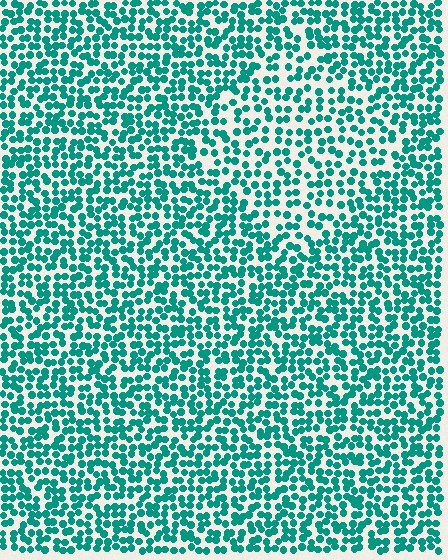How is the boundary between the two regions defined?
The boundary is defined by a change in element density (approximately 1.5x ratio). All elements are the same color, size, and shape.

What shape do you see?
I see a diamond.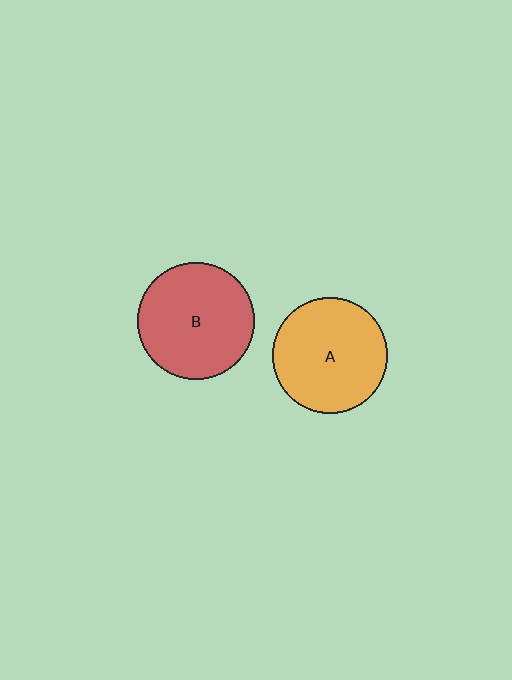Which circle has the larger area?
Circle B (red).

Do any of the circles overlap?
No, none of the circles overlap.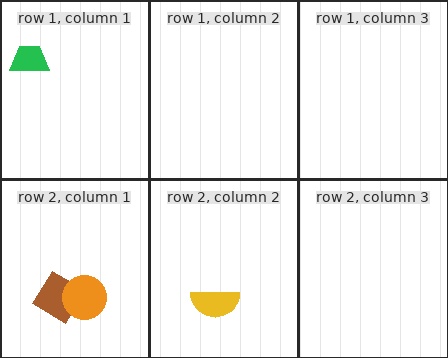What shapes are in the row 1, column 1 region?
The green trapezoid.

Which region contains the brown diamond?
The row 2, column 1 region.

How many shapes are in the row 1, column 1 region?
1.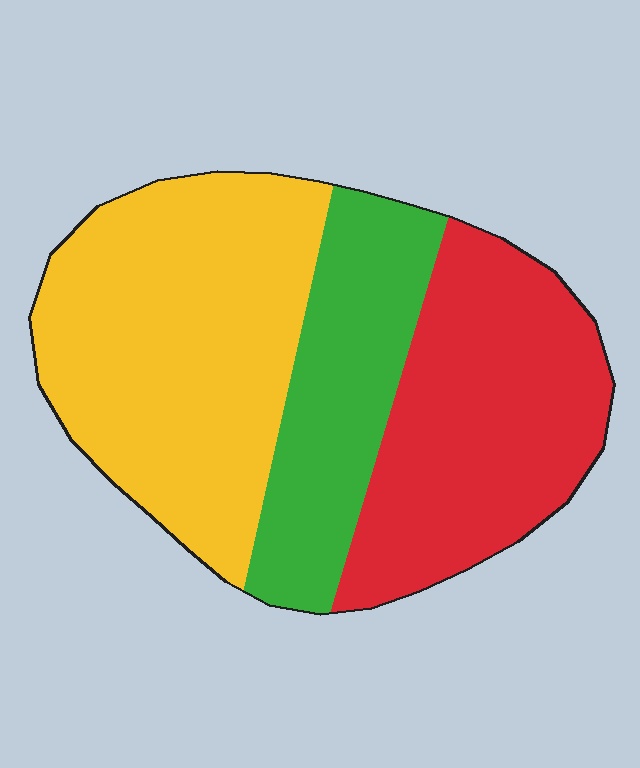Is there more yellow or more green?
Yellow.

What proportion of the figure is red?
Red takes up about one third (1/3) of the figure.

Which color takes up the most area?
Yellow, at roughly 45%.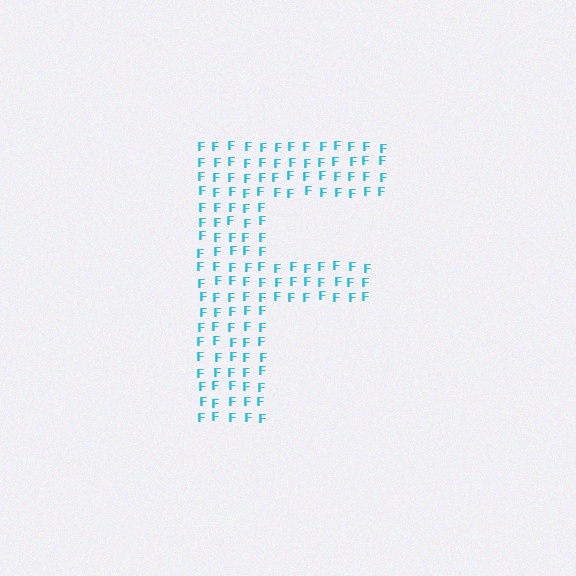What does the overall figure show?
The overall figure shows the letter F.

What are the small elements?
The small elements are letter F's.